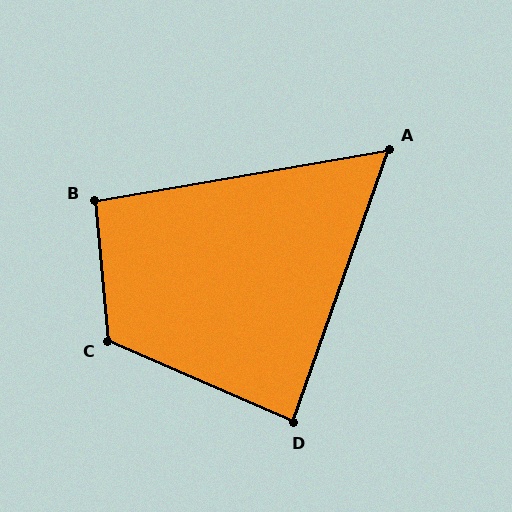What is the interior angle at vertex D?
Approximately 86 degrees (approximately right).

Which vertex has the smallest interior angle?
A, at approximately 61 degrees.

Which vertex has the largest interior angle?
C, at approximately 119 degrees.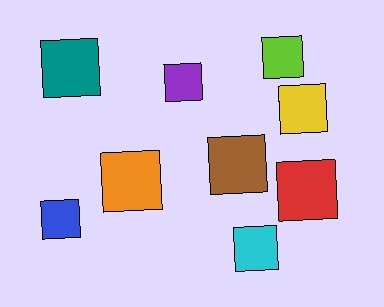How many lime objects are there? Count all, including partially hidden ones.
There is 1 lime object.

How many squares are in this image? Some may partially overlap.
There are 9 squares.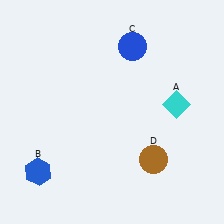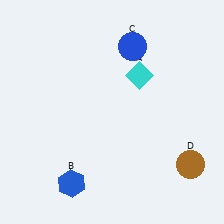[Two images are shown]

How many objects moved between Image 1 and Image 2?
3 objects moved between the two images.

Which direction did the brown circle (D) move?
The brown circle (D) moved right.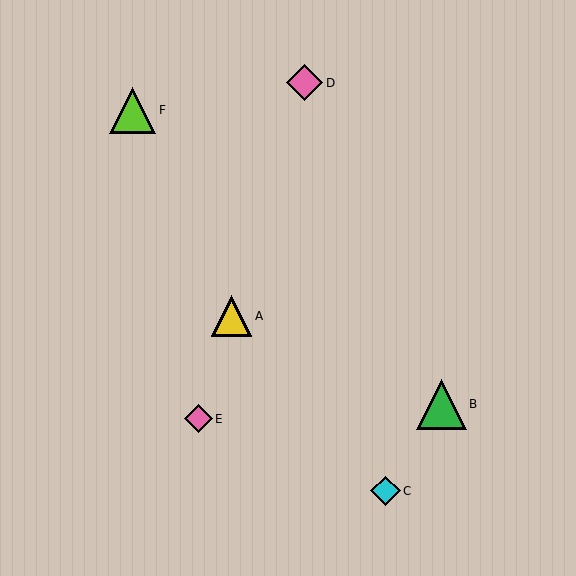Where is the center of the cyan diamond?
The center of the cyan diamond is at (385, 491).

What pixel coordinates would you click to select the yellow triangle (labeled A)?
Click at (232, 316) to select the yellow triangle A.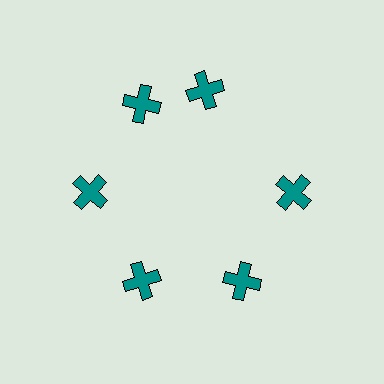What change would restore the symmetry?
The symmetry would be restored by rotating it back into even spacing with its neighbors so that all 6 crosses sit at equal angles and equal distance from the center.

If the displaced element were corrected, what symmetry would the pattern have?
It would have 6-fold rotational symmetry — the pattern would map onto itself every 60 degrees.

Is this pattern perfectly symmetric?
No. The 6 teal crosses are arranged in a ring, but one element near the 1 o'clock position is rotated out of alignment along the ring, breaking the 6-fold rotational symmetry.